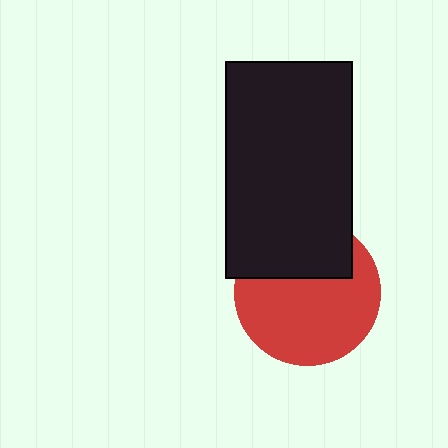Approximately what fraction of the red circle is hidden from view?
Roughly 34% of the red circle is hidden behind the black rectangle.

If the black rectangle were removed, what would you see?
You would see the complete red circle.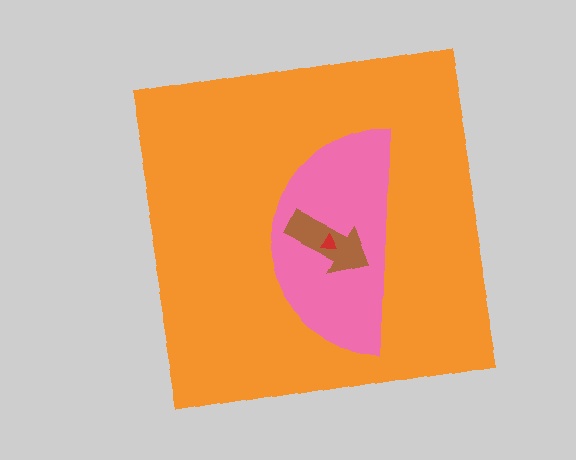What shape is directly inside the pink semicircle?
The brown arrow.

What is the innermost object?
The red triangle.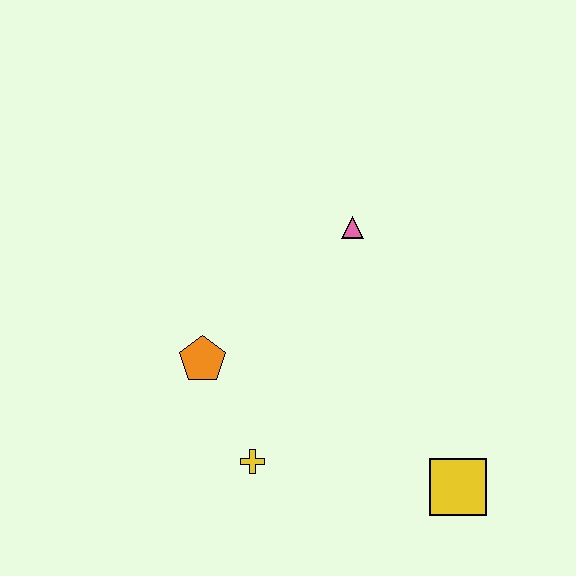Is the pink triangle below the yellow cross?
No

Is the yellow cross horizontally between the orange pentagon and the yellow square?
Yes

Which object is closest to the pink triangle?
The orange pentagon is closest to the pink triangle.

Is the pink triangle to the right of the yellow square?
No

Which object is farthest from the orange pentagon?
The yellow square is farthest from the orange pentagon.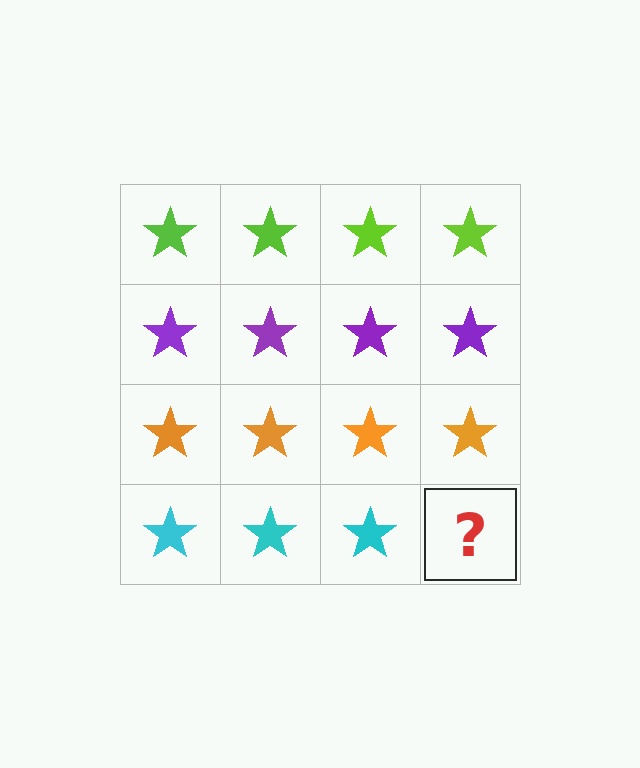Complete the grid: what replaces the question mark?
The question mark should be replaced with a cyan star.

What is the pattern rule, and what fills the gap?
The rule is that each row has a consistent color. The gap should be filled with a cyan star.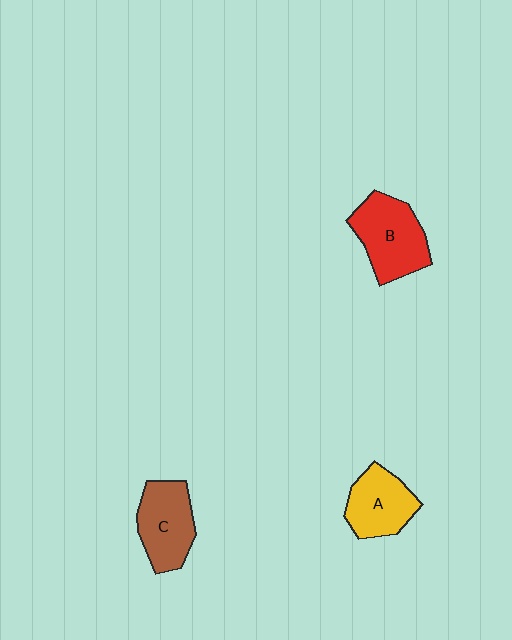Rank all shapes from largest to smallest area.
From largest to smallest: B (red), C (brown), A (yellow).